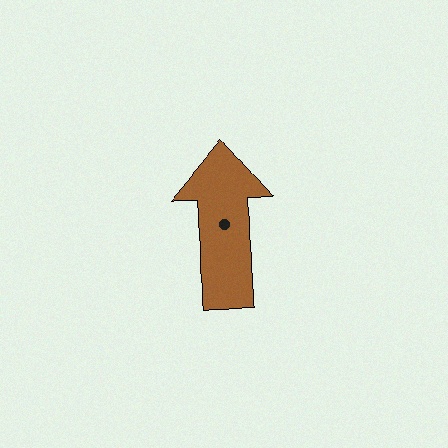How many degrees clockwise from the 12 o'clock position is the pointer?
Approximately 359 degrees.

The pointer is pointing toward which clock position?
Roughly 12 o'clock.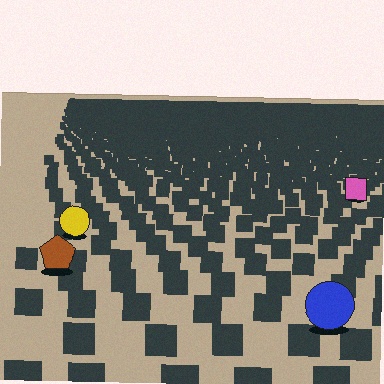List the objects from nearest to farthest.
From nearest to farthest: the blue circle, the brown pentagon, the yellow circle, the pink square.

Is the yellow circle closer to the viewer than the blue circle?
No. The blue circle is closer — you can tell from the texture gradient: the ground texture is coarser near it.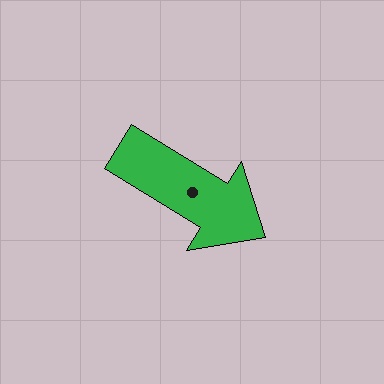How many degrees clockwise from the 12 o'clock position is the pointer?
Approximately 122 degrees.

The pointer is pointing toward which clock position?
Roughly 4 o'clock.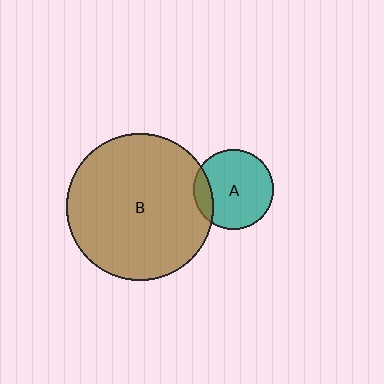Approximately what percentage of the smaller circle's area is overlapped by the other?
Approximately 15%.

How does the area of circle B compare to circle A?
Approximately 3.3 times.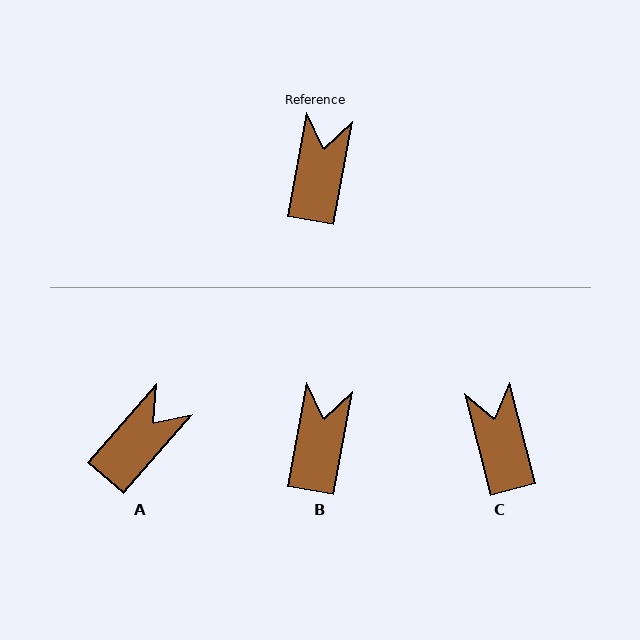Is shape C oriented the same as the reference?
No, it is off by about 25 degrees.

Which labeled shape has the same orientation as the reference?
B.